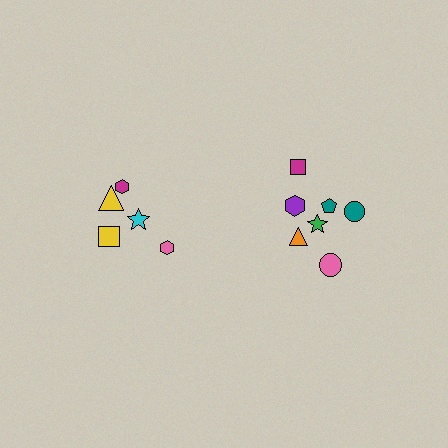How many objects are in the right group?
There are 7 objects.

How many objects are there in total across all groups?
There are 12 objects.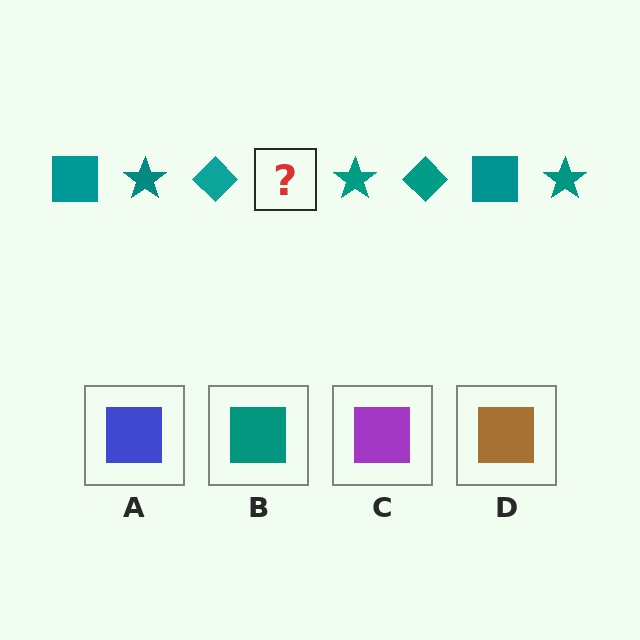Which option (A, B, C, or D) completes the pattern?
B.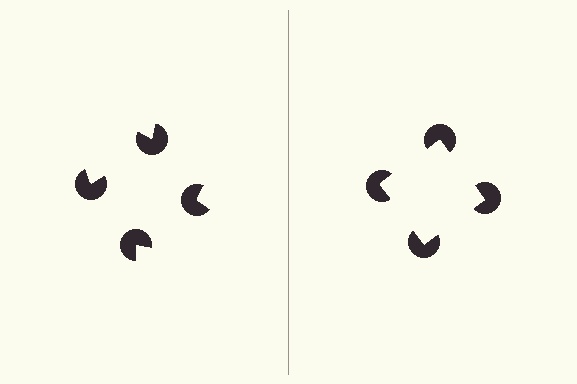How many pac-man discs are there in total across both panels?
8 — 4 on each side.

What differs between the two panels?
The pac-man discs are positioned identically on both sides; only the wedge orientations differ. On the right they align to a square; on the left they are misaligned.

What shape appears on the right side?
An illusory square.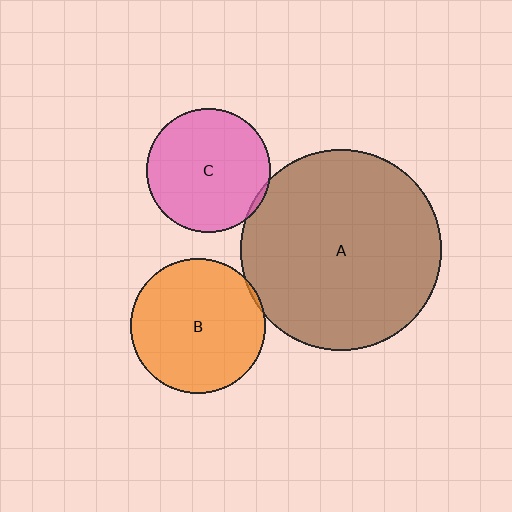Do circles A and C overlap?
Yes.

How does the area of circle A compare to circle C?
Approximately 2.6 times.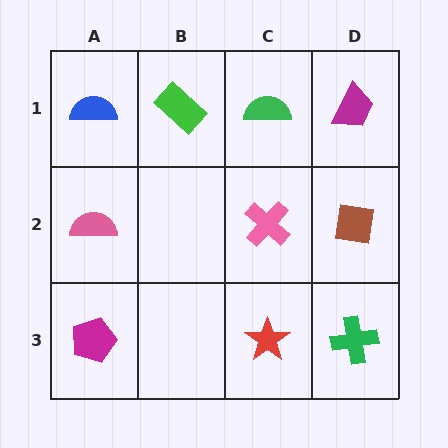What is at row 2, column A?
A pink semicircle.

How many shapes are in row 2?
3 shapes.